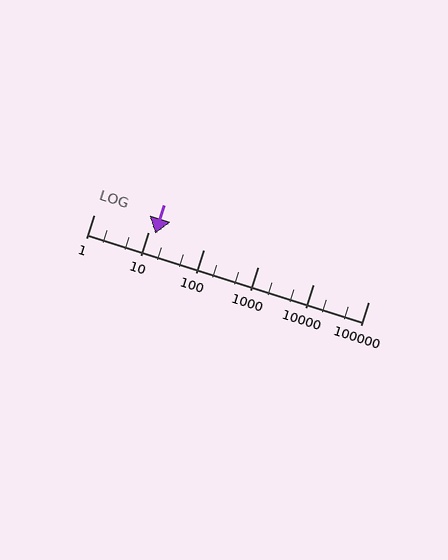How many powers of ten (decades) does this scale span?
The scale spans 5 decades, from 1 to 100000.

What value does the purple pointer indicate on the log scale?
The pointer indicates approximately 13.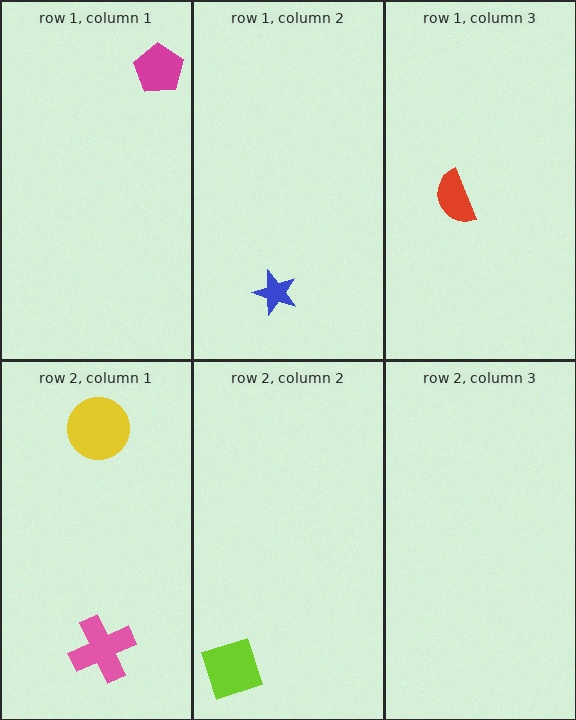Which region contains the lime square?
The row 2, column 2 region.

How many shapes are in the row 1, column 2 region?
1.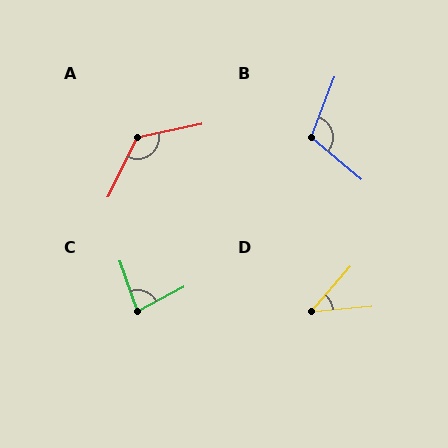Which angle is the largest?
A, at approximately 128 degrees.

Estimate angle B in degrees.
Approximately 110 degrees.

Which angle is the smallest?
D, at approximately 44 degrees.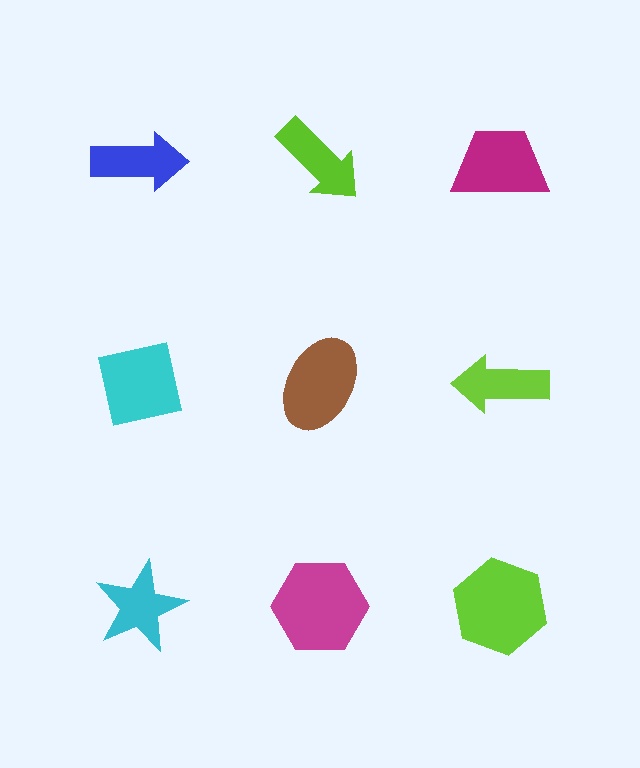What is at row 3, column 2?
A magenta hexagon.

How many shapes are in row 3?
3 shapes.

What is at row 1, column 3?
A magenta trapezoid.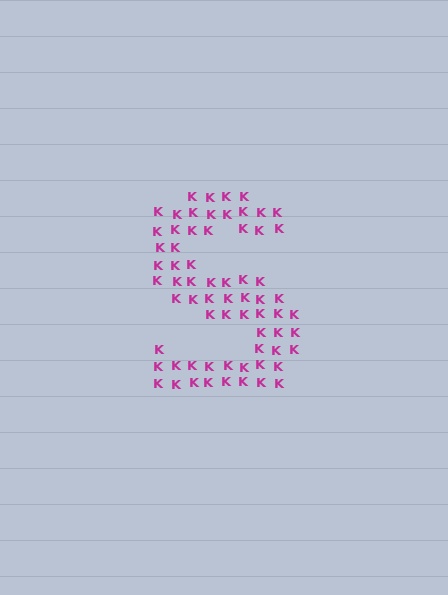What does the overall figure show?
The overall figure shows the letter S.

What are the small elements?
The small elements are letter K's.